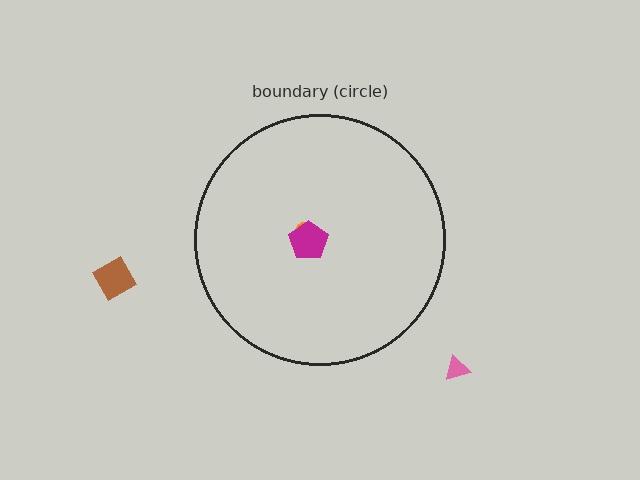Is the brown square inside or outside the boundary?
Outside.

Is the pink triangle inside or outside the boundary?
Outside.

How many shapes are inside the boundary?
2 inside, 2 outside.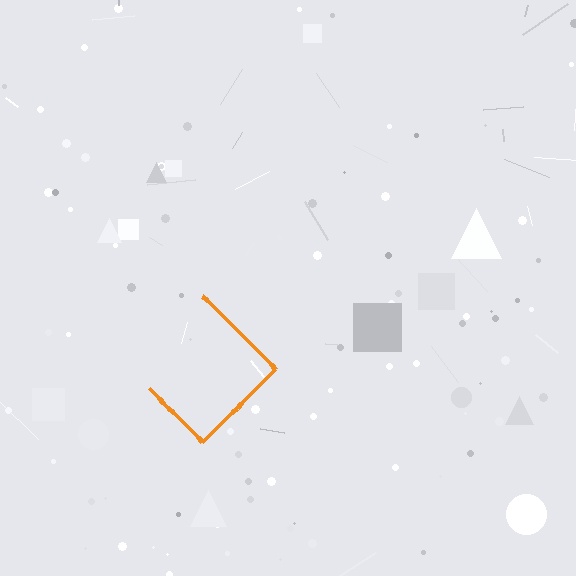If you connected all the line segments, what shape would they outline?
They would outline a diamond.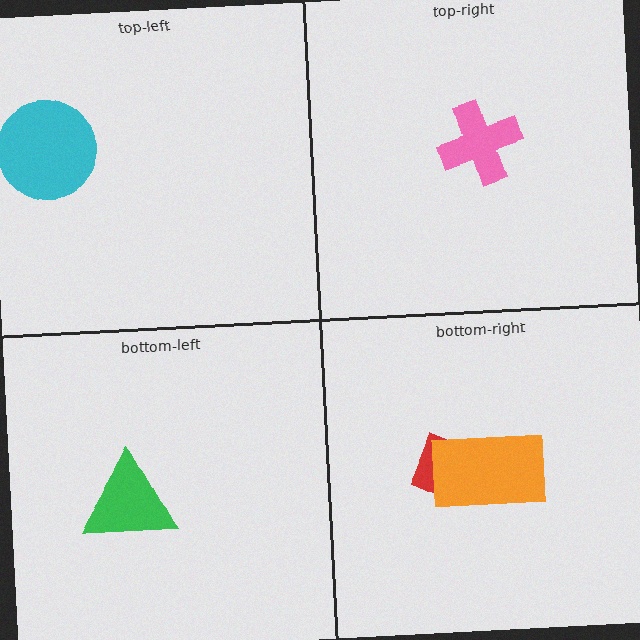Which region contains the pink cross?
The top-right region.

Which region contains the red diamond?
The bottom-right region.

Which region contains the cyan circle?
The top-left region.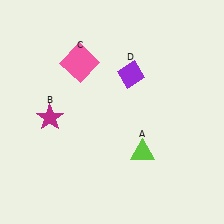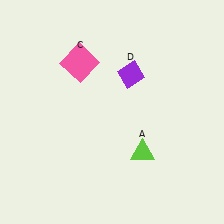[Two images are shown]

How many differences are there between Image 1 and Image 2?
There is 1 difference between the two images.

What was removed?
The magenta star (B) was removed in Image 2.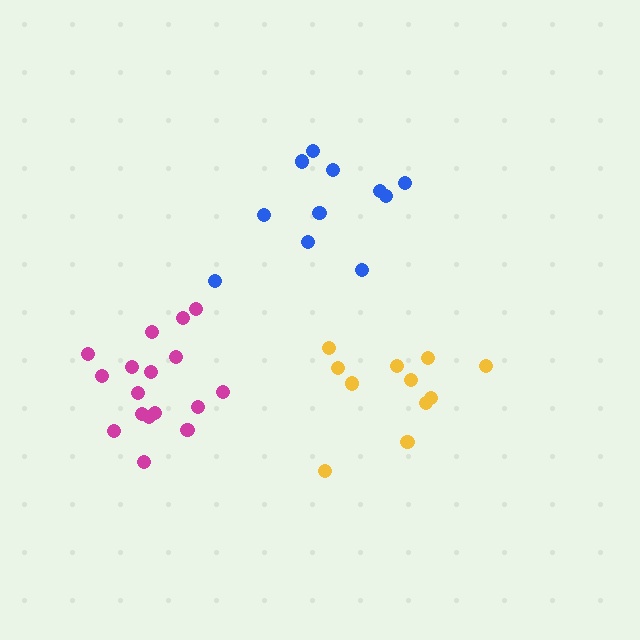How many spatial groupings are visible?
There are 3 spatial groupings.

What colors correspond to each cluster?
The clusters are colored: blue, yellow, magenta.